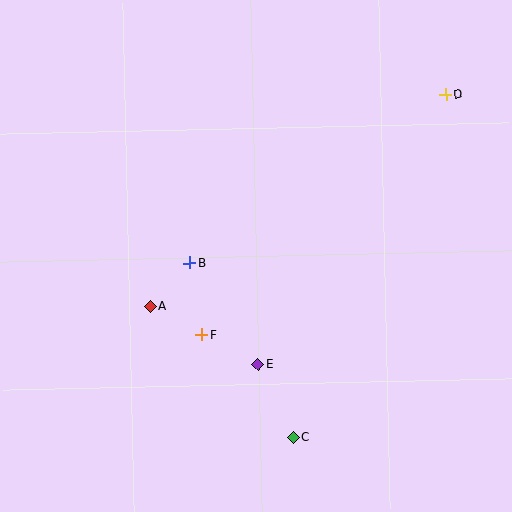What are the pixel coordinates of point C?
Point C is at (293, 438).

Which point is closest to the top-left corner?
Point B is closest to the top-left corner.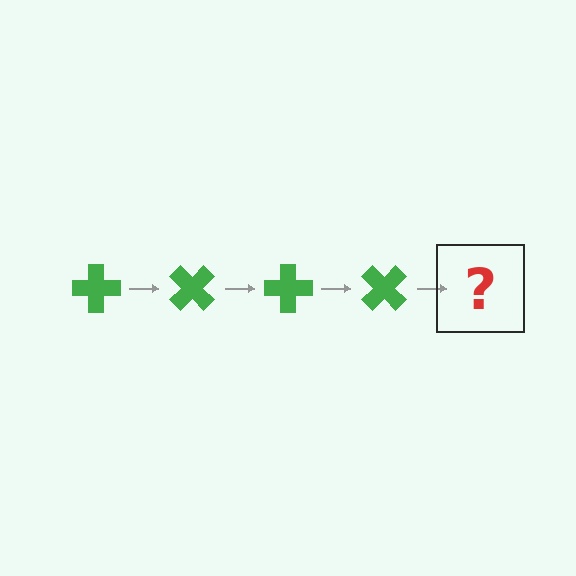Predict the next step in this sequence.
The next step is a green cross rotated 180 degrees.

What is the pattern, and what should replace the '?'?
The pattern is that the cross rotates 45 degrees each step. The '?' should be a green cross rotated 180 degrees.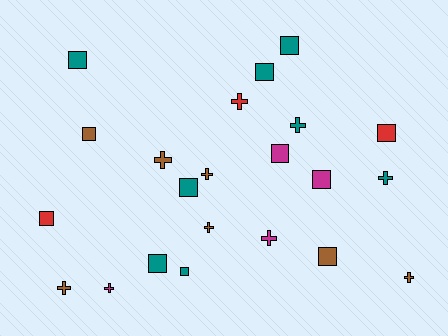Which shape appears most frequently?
Square, with 12 objects.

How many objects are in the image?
There are 22 objects.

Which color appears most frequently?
Teal, with 8 objects.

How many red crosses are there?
There is 1 red cross.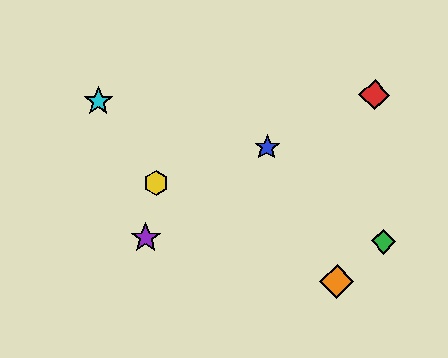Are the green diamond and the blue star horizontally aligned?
No, the green diamond is at y≈241 and the blue star is at y≈147.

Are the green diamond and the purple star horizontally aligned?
Yes, both are at y≈241.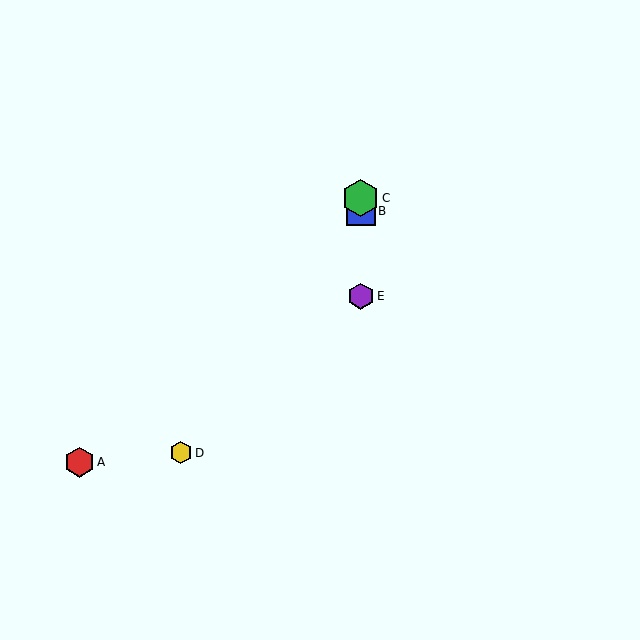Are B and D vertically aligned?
No, B is at x≈361 and D is at x≈181.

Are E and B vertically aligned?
Yes, both are at x≈361.